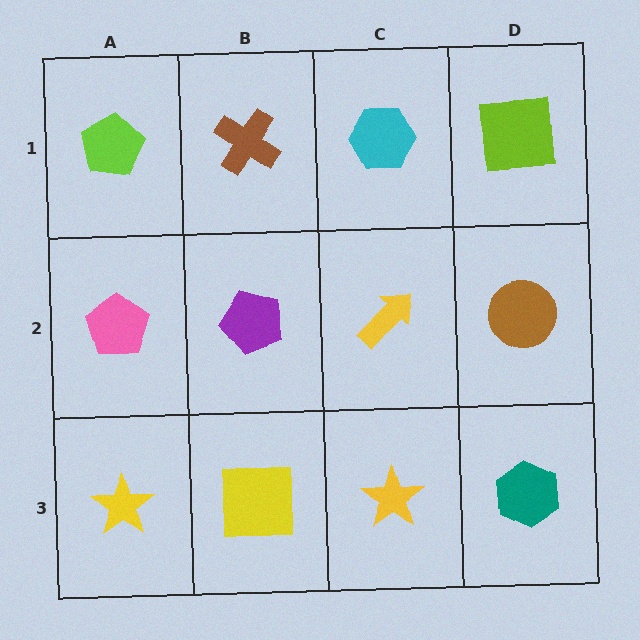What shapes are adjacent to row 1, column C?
A yellow arrow (row 2, column C), a brown cross (row 1, column B), a lime square (row 1, column D).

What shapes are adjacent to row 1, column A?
A pink pentagon (row 2, column A), a brown cross (row 1, column B).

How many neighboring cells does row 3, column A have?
2.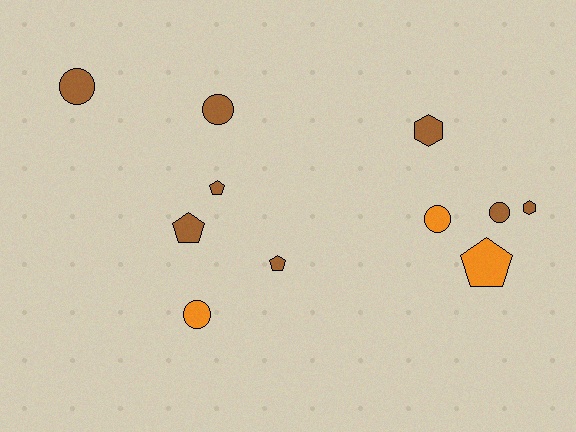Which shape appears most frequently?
Circle, with 5 objects.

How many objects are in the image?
There are 11 objects.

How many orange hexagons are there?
There are no orange hexagons.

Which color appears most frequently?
Brown, with 8 objects.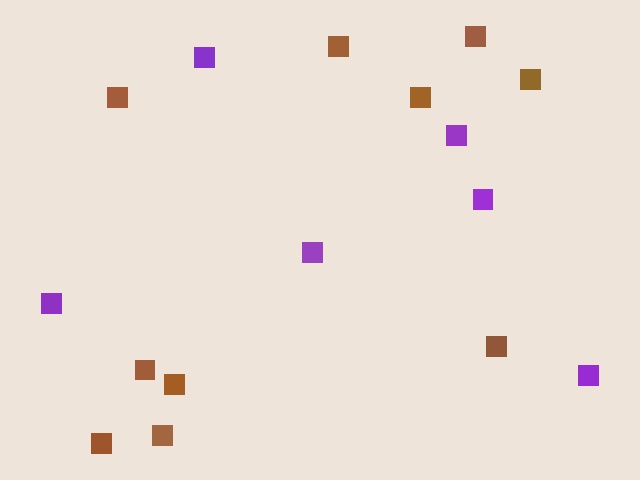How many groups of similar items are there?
There are 2 groups: one group of purple squares (6) and one group of brown squares (10).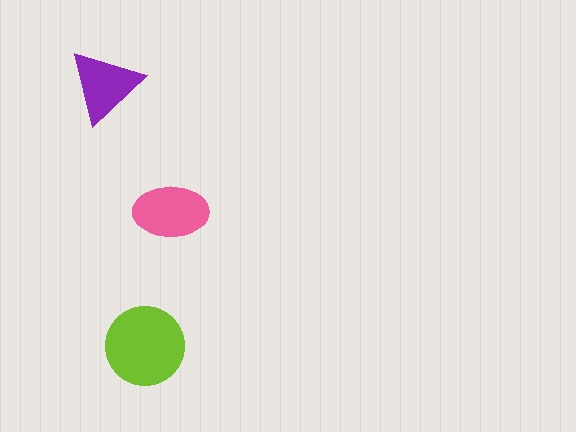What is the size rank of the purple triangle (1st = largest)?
3rd.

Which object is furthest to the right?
The pink ellipse is rightmost.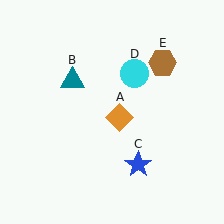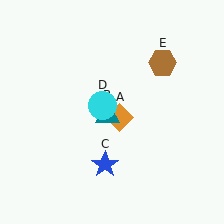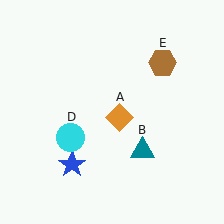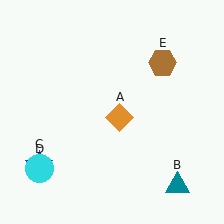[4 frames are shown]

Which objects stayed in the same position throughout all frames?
Orange diamond (object A) and brown hexagon (object E) remained stationary.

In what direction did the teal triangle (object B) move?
The teal triangle (object B) moved down and to the right.